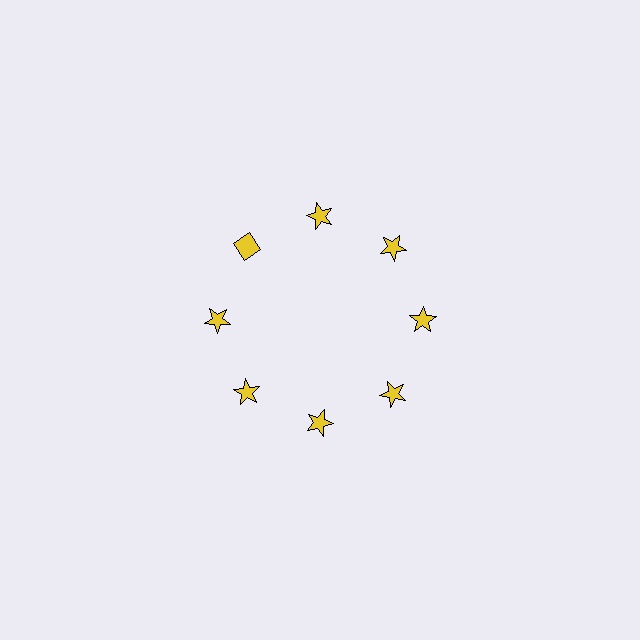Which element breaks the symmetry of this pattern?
The yellow diamond at roughly the 10 o'clock position breaks the symmetry. All other shapes are yellow stars.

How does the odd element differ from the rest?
It has a different shape: diamond instead of star.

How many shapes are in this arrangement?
There are 8 shapes arranged in a ring pattern.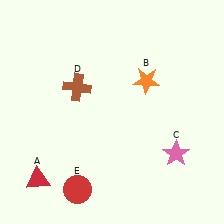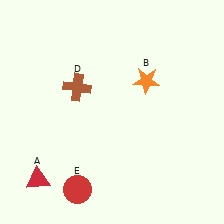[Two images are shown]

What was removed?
The pink star (C) was removed in Image 2.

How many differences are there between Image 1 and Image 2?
There is 1 difference between the two images.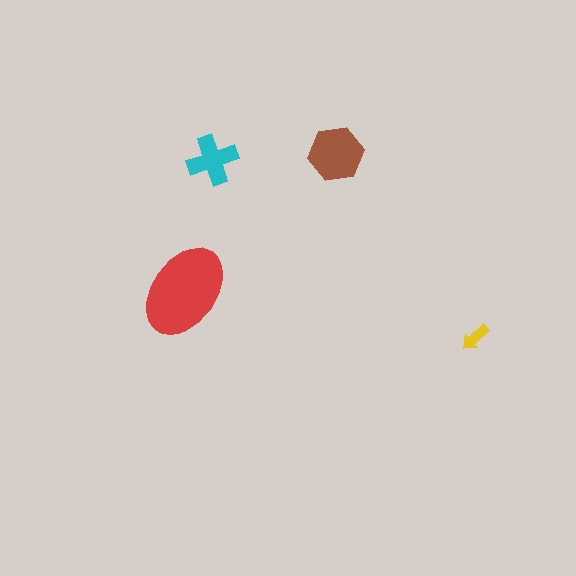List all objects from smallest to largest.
The yellow arrow, the cyan cross, the brown hexagon, the red ellipse.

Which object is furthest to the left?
The red ellipse is leftmost.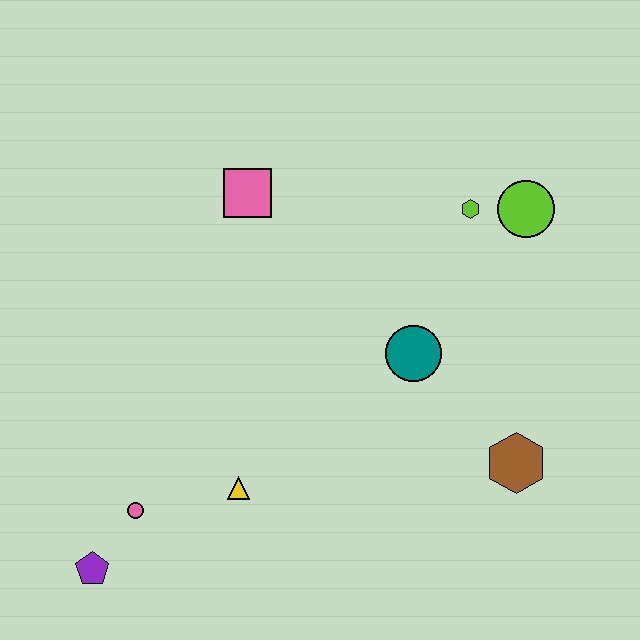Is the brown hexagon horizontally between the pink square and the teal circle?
No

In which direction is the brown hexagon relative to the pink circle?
The brown hexagon is to the right of the pink circle.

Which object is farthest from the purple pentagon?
The lime circle is farthest from the purple pentagon.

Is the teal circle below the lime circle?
Yes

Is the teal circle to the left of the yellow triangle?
No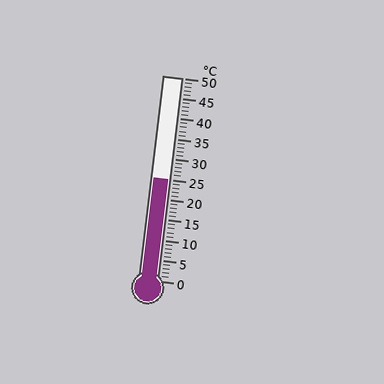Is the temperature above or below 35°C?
The temperature is below 35°C.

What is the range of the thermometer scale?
The thermometer scale ranges from 0°C to 50°C.